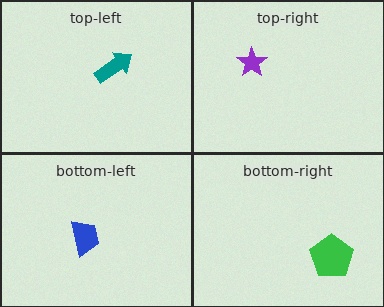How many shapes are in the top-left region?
1.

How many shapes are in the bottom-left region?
1.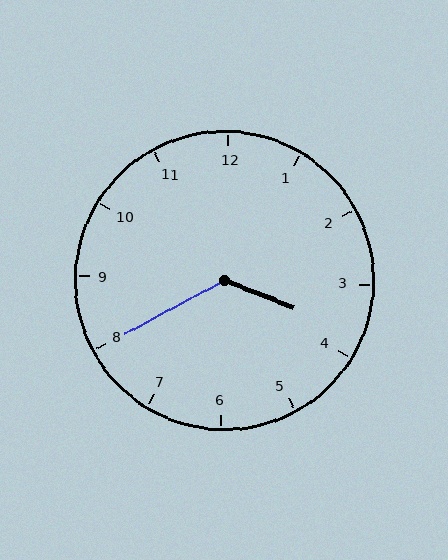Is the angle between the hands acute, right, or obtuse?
It is obtuse.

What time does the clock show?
3:40.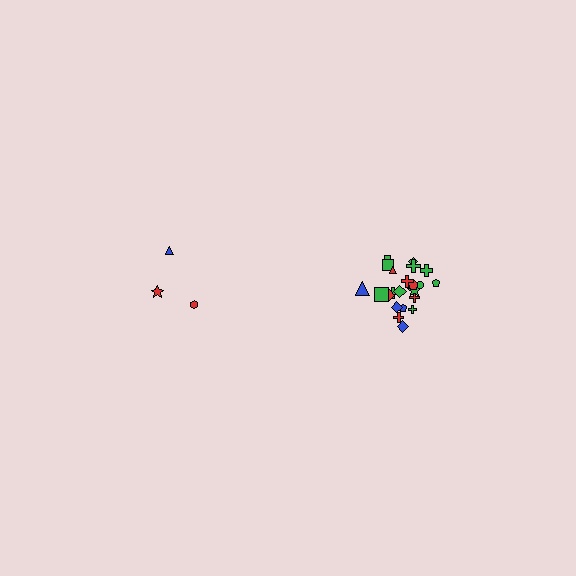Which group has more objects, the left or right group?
The right group.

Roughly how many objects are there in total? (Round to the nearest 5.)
Roughly 25 objects in total.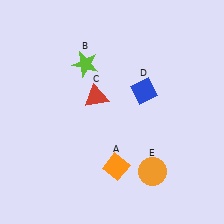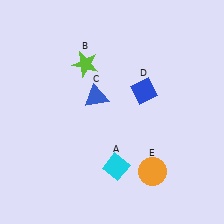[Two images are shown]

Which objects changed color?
A changed from orange to cyan. C changed from red to blue.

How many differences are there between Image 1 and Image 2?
There are 2 differences between the two images.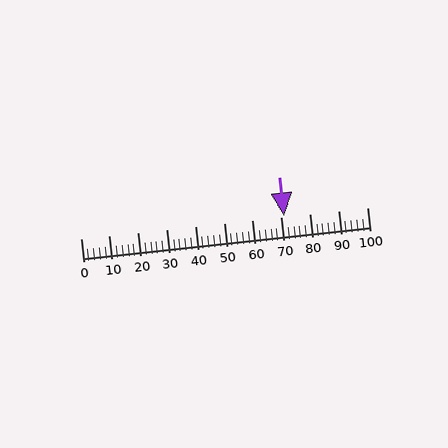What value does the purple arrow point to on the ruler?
The purple arrow points to approximately 71.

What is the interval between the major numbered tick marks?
The major tick marks are spaced 10 units apart.